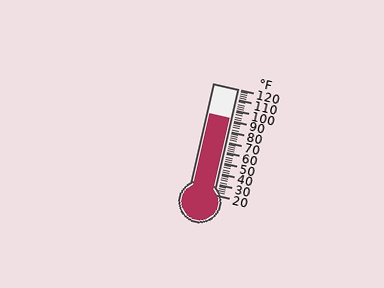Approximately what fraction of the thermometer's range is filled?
The thermometer is filled to approximately 70% of its range.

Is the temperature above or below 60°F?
The temperature is above 60°F.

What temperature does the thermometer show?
The thermometer shows approximately 92°F.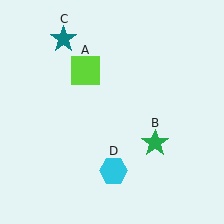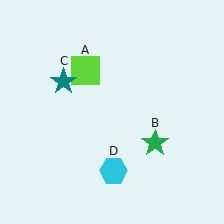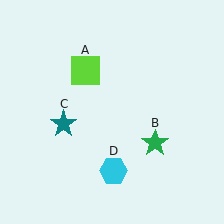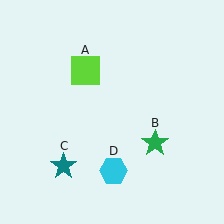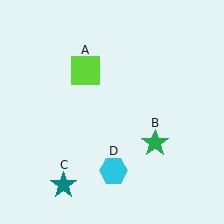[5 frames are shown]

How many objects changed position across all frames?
1 object changed position: teal star (object C).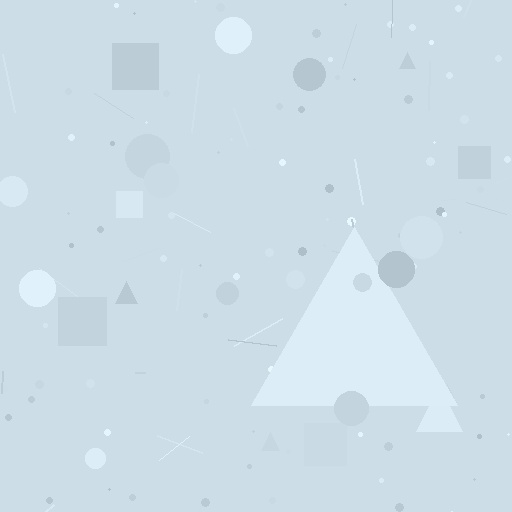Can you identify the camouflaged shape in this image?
The camouflaged shape is a triangle.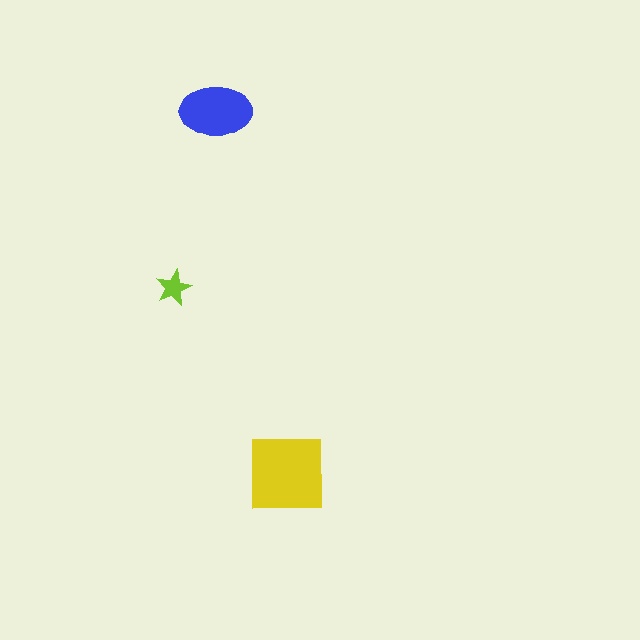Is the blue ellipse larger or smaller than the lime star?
Larger.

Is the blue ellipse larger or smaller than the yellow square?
Smaller.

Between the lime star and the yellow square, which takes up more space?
The yellow square.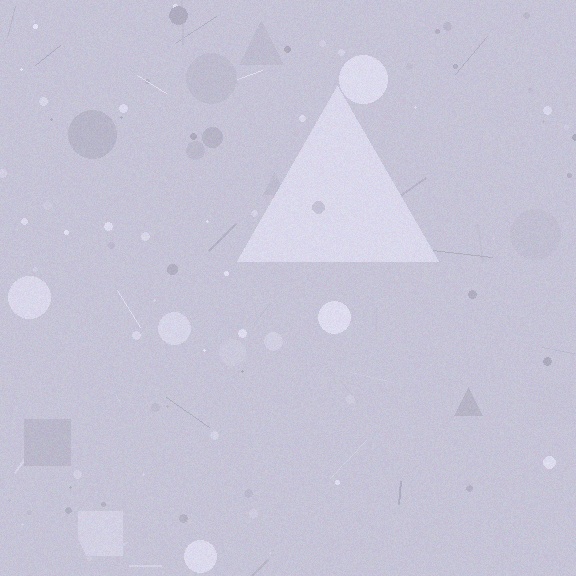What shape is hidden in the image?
A triangle is hidden in the image.